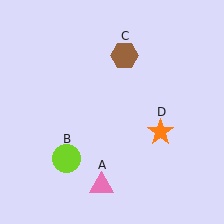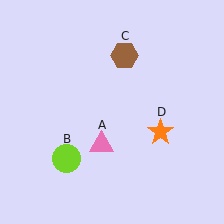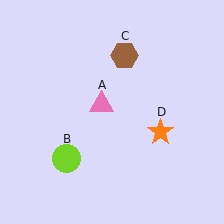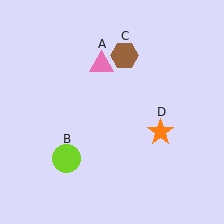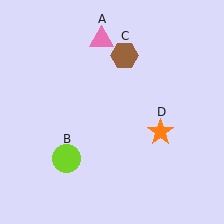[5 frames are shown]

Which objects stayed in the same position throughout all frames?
Lime circle (object B) and brown hexagon (object C) and orange star (object D) remained stationary.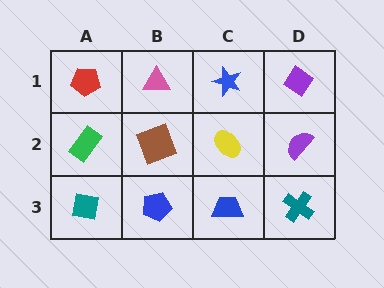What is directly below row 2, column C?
A blue trapezoid.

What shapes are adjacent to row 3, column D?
A purple semicircle (row 2, column D), a blue trapezoid (row 3, column C).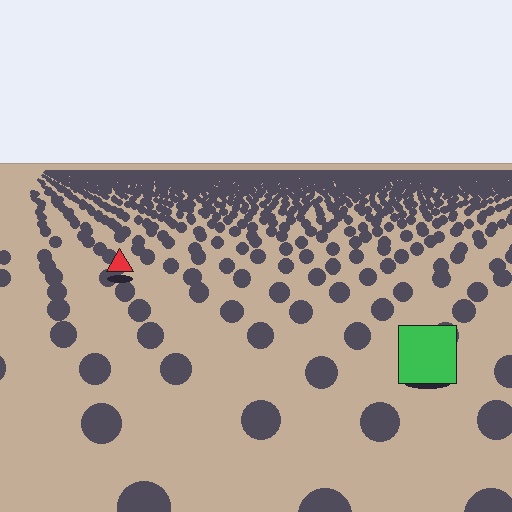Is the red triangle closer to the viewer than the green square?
No. The green square is closer — you can tell from the texture gradient: the ground texture is coarser near it.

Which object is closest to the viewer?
The green square is closest. The texture marks near it are larger and more spread out.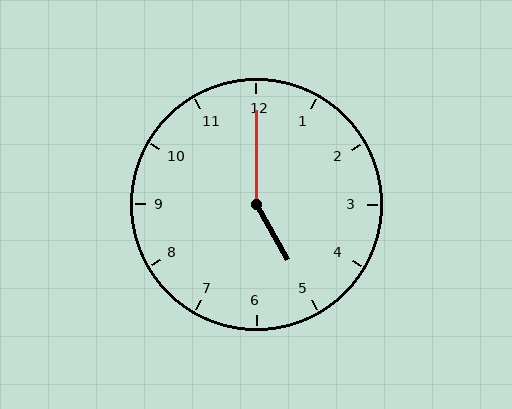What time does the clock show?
5:00.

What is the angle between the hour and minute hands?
Approximately 150 degrees.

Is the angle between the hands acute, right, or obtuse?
It is obtuse.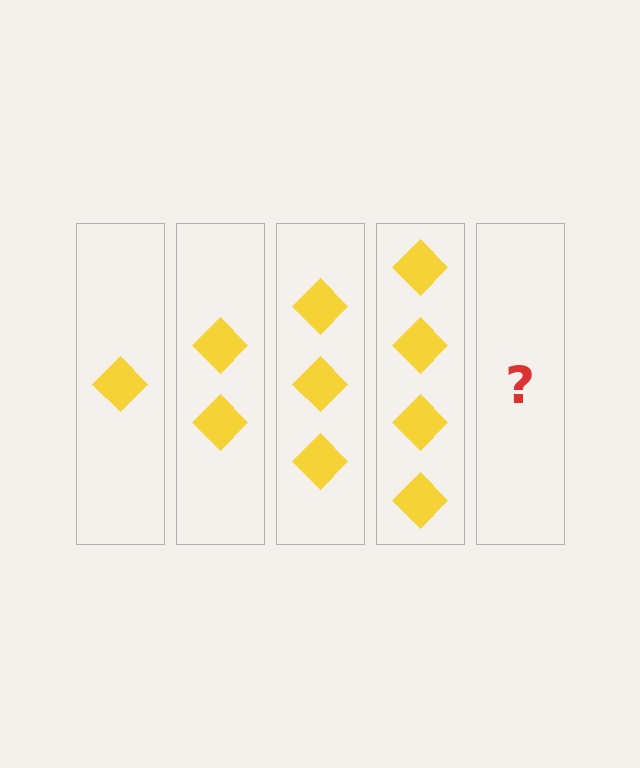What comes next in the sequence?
The next element should be 5 diamonds.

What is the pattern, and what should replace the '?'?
The pattern is that each step adds one more diamond. The '?' should be 5 diamonds.